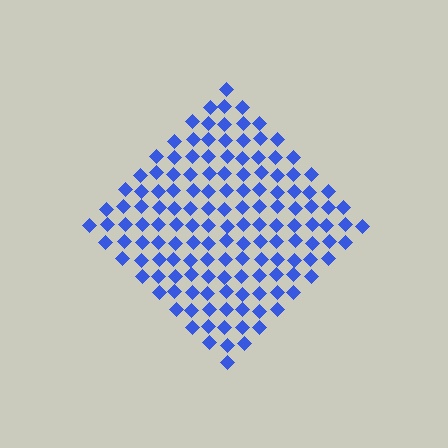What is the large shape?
The large shape is a diamond.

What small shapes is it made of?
It is made of small diamonds.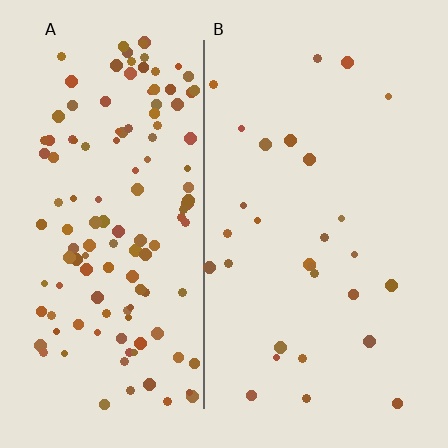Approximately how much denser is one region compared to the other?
Approximately 4.6× — region A over region B.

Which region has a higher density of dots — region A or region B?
A (the left).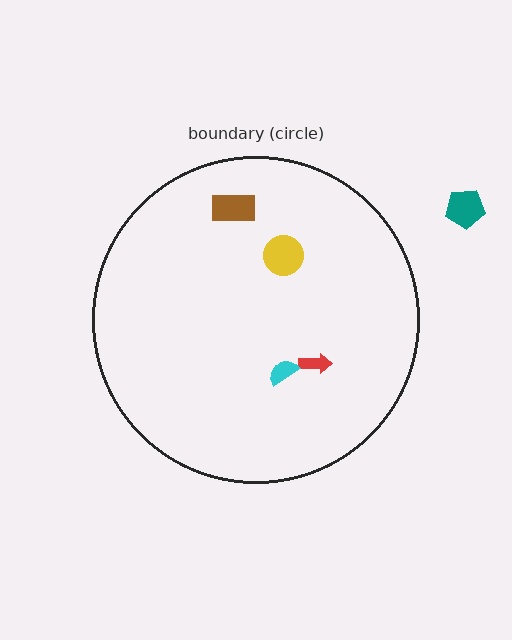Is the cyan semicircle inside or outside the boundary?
Inside.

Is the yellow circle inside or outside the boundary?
Inside.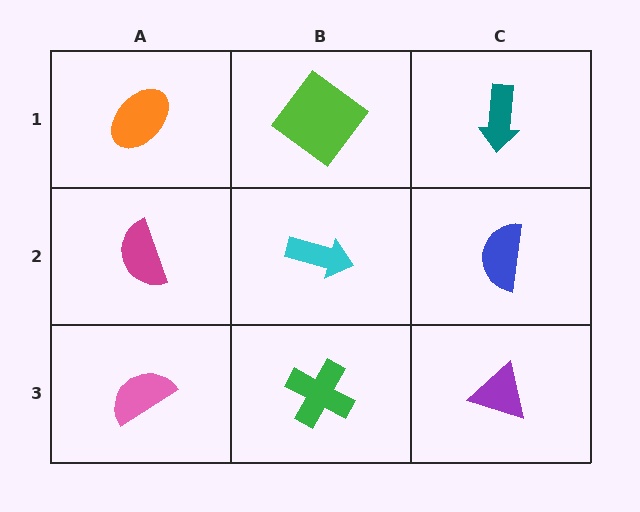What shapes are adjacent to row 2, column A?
An orange ellipse (row 1, column A), a pink semicircle (row 3, column A), a cyan arrow (row 2, column B).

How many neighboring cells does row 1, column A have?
2.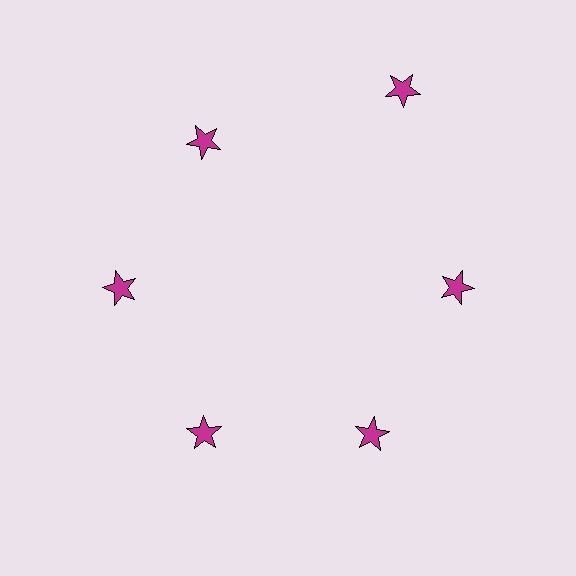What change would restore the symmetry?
The symmetry would be restored by moving it inward, back onto the ring so that all 6 stars sit at equal angles and equal distance from the center.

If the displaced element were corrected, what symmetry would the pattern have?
It would have 6-fold rotational symmetry — the pattern would map onto itself every 60 degrees.